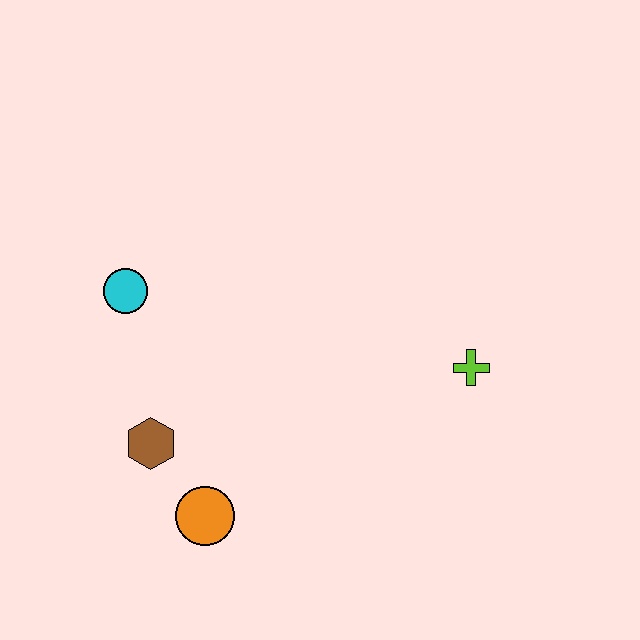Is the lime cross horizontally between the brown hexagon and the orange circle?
No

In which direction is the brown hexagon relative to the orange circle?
The brown hexagon is above the orange circle.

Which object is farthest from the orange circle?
The lime cross is farthest from the orange circle.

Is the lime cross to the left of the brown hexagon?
No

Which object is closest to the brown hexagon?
The orange circle is closest to the brown hexagon.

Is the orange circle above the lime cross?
No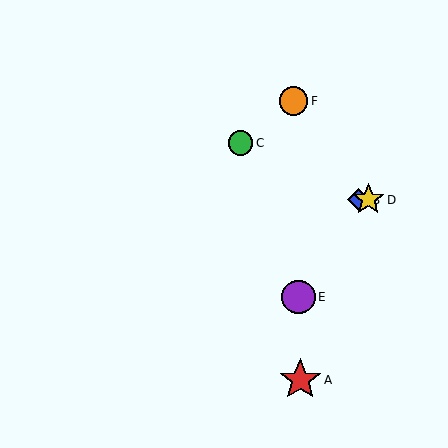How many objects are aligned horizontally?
2 objects (B, D) are aligned horizontally.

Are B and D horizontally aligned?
Yes, both are at y≈200.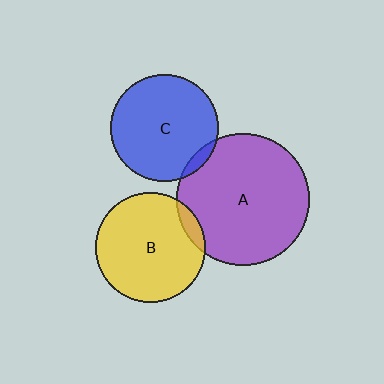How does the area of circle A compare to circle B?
Approximately 1.4 times.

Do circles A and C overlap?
Yes.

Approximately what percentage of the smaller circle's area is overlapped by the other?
Approximately 5%.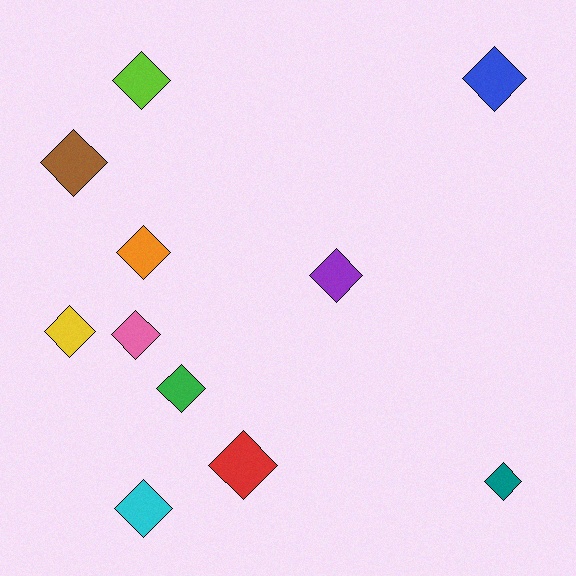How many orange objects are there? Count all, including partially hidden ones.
There is 1 orange object.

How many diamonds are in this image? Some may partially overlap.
There are 11 diamonds.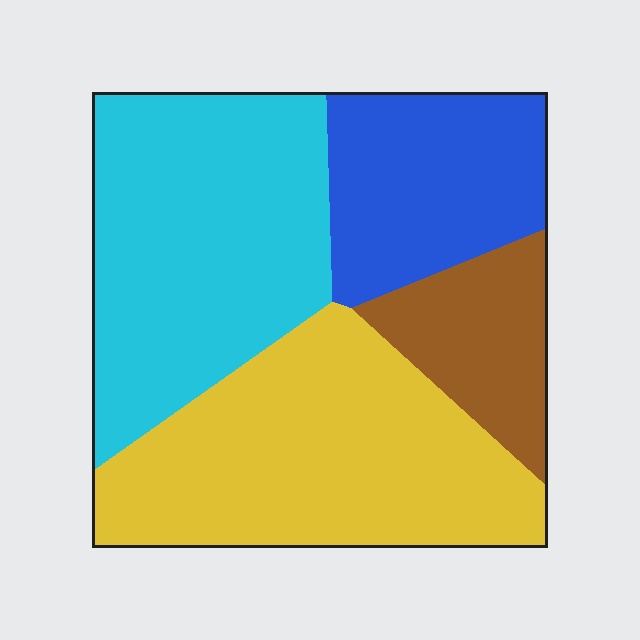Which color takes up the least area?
Brown, at roughly 10%.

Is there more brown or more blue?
Blue.